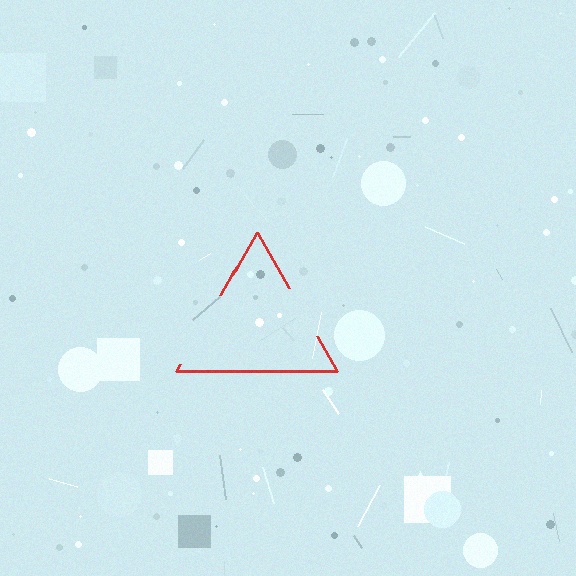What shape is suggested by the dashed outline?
The dashed outline suggests a triangle.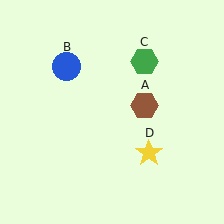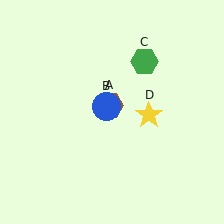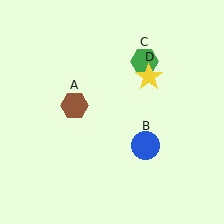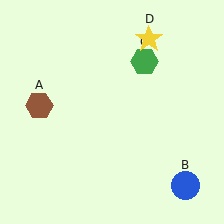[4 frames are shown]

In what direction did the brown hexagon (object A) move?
The brown hexagon (object A) moved left.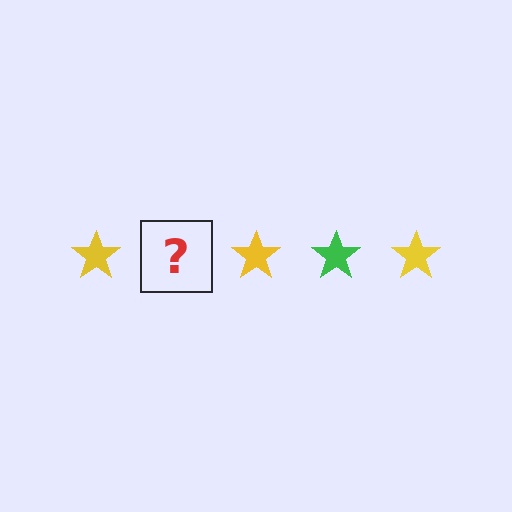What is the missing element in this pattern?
The missing element is a green star.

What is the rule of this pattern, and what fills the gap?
The rule is that the pattern cycles through yellow, green stars. The gap should be filled with a green star.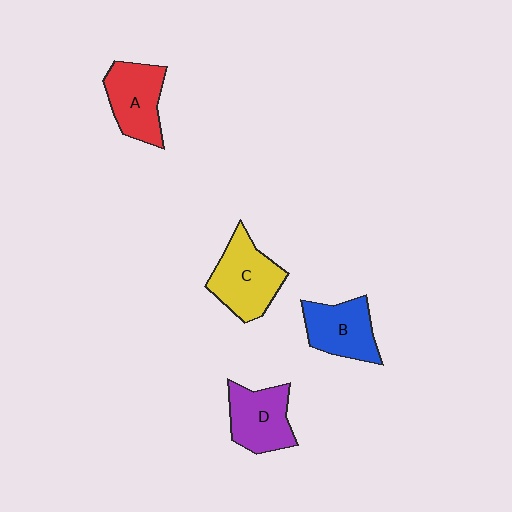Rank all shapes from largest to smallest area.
From largest to smallest: C (yellow), A (red), D (purple), B (blue).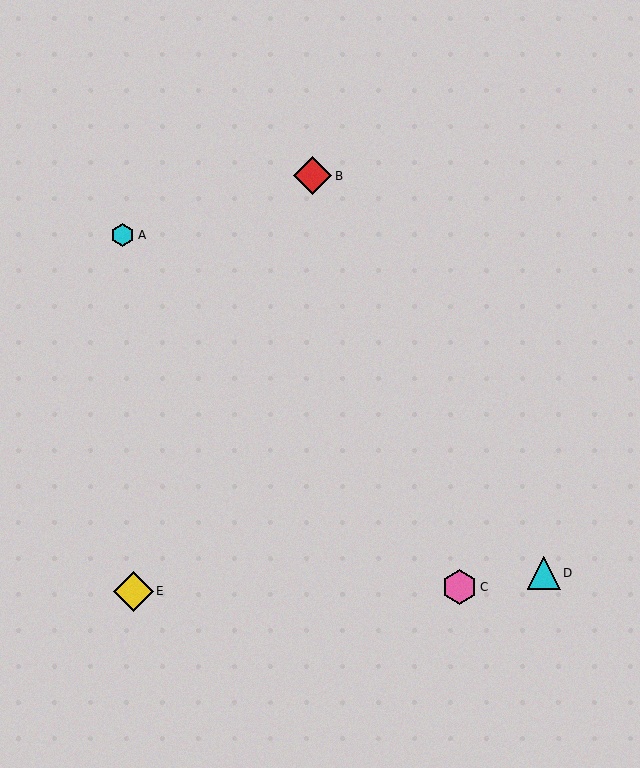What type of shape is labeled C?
Shape C is a pink hexagon.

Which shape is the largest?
The yellow diamond (labeled E) is the largest.